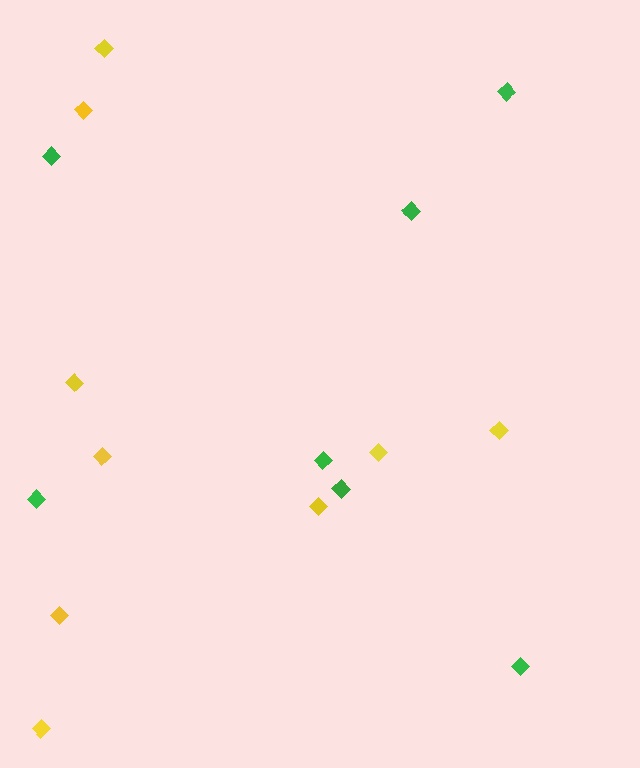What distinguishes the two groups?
There are 2 groups: one group of green diamonds (7) and one group of yellow diamonds (9).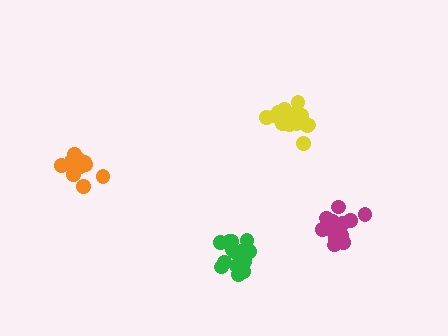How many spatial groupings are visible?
There are 4 spatial groupings.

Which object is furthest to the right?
The magenta cluster is rightmost.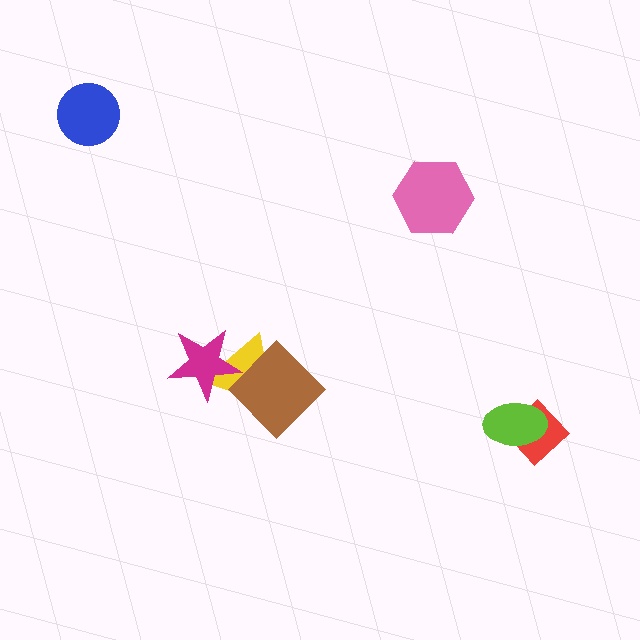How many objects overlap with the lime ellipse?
1 object overlaps with the lime ellipse.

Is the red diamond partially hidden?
Yes, it is partially covered by another shape.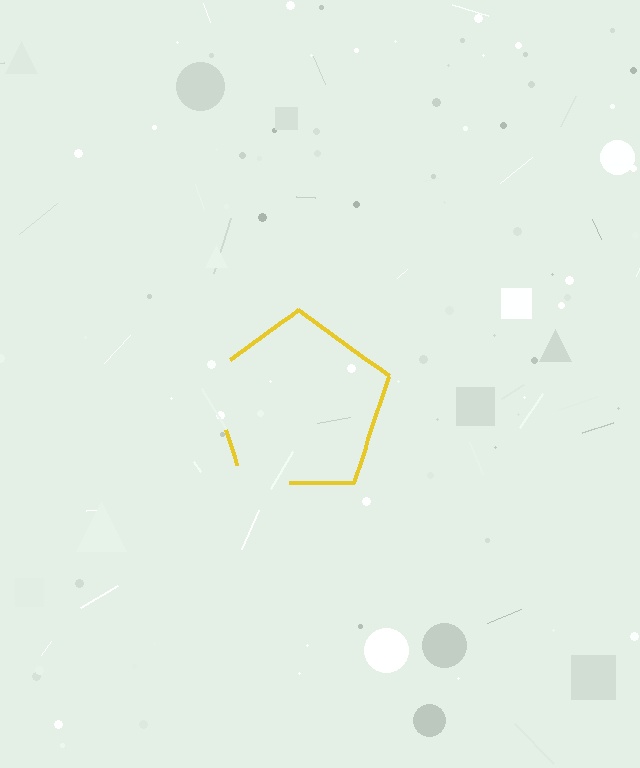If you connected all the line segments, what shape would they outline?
They would outline a pentagon.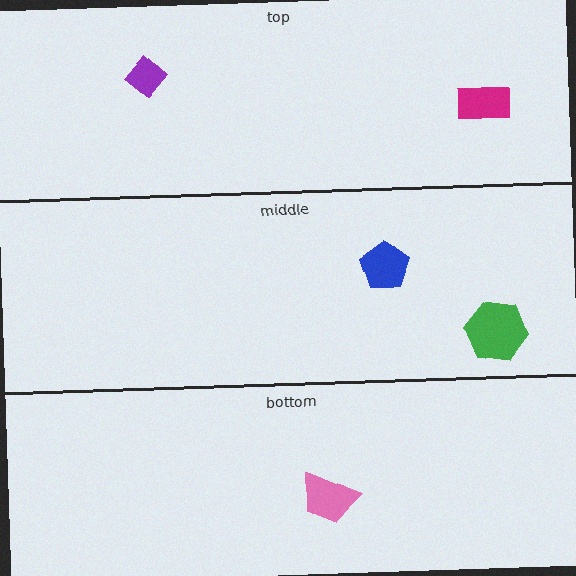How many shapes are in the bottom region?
1.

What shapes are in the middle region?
The blue pentagon, the green hexagon.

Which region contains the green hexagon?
The middle region.